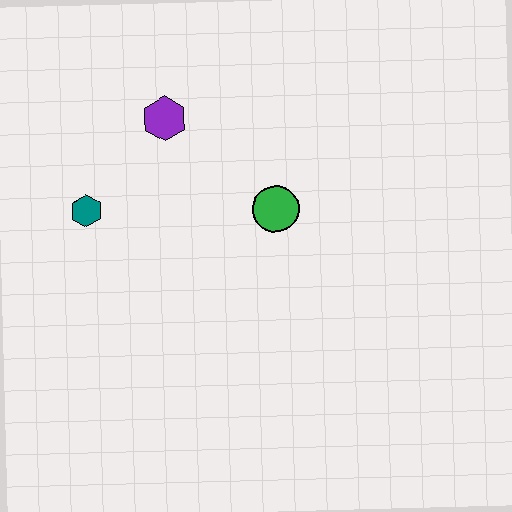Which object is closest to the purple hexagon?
The teal hexagon is closest to the purple hexagon.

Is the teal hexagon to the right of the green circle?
No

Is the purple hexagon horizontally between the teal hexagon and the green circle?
Yes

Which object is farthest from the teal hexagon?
The green circle is farthest from the teal hexagon.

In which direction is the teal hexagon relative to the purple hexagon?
The teal hexagon is below the purple hexagon.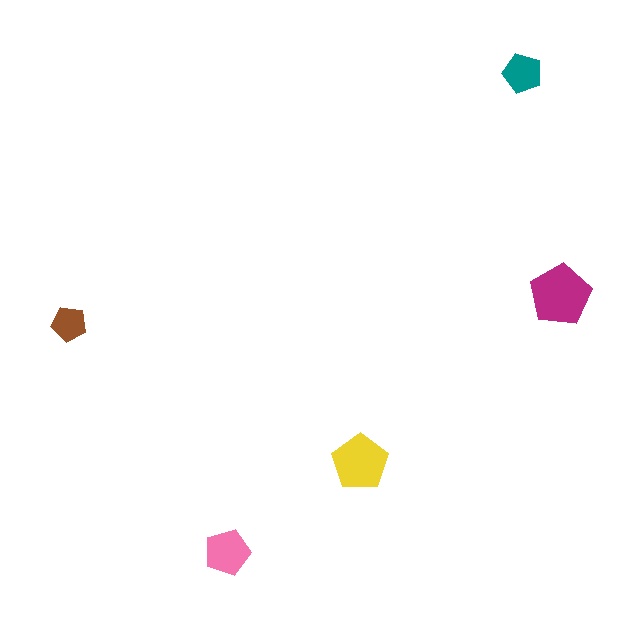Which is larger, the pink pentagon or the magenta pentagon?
The magenta one.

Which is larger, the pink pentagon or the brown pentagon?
The pink one.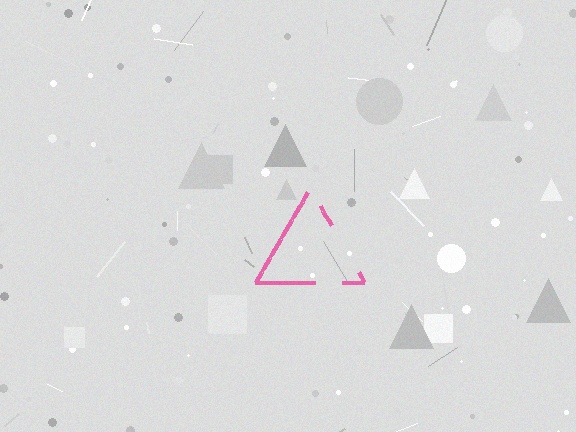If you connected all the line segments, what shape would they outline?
They would outline a triangle.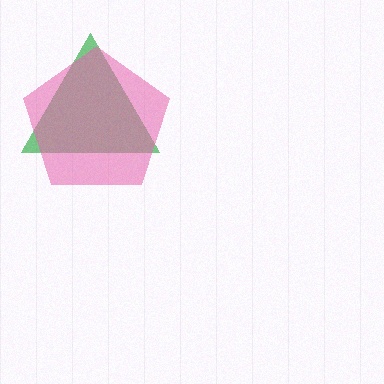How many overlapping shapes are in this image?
There are 2 overlapping shapes in the image.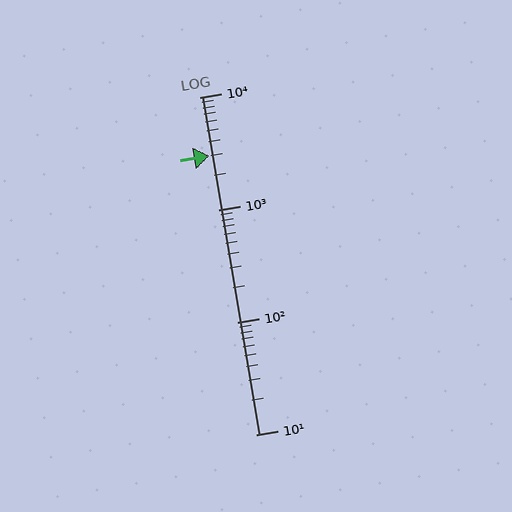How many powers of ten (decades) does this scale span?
The scale spans 3 decades, from 10 to 10000.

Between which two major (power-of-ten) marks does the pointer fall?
The pointer is between 1000 and 10000.